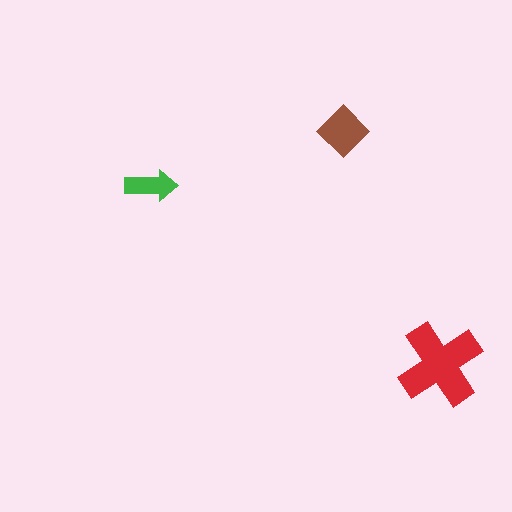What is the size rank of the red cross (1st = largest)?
1st.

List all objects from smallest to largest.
The green arrow, the brown diamond, the red cross.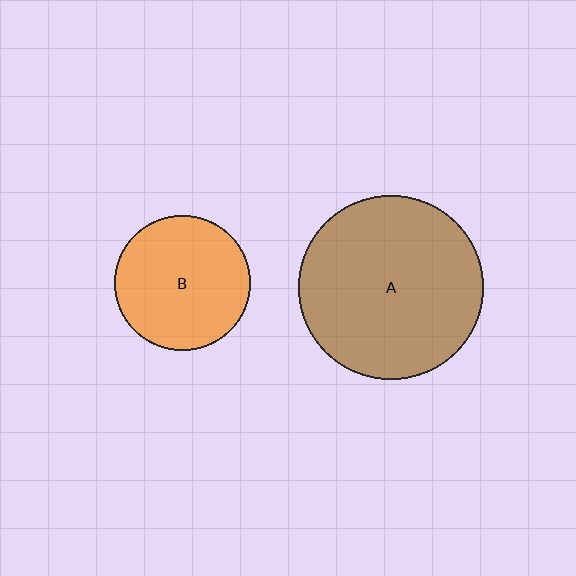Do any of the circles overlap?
No, none of the circles overlap.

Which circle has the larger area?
Circle A (brown).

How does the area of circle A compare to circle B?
Approximately 1.9 times.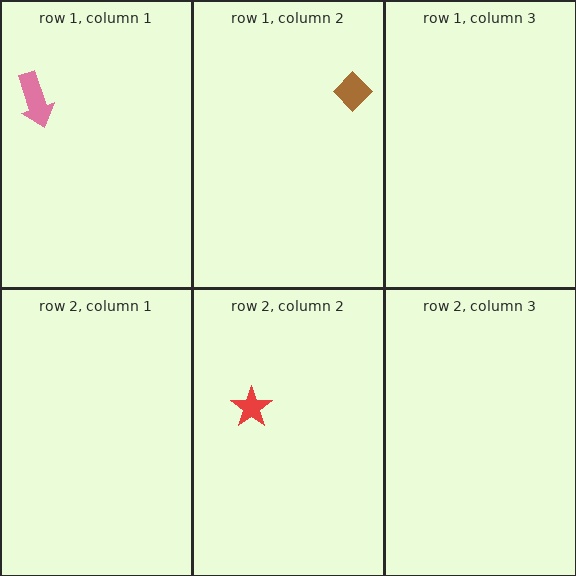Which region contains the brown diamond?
The row 1, column 2 region.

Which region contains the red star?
The row 2, column 2 region.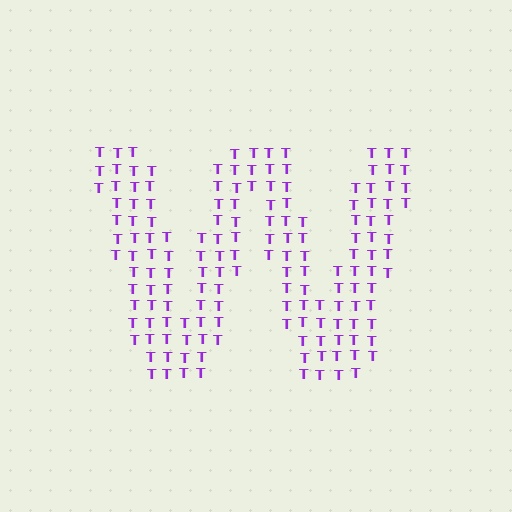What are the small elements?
The small elements are letter T's.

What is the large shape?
The large shape is the letter W.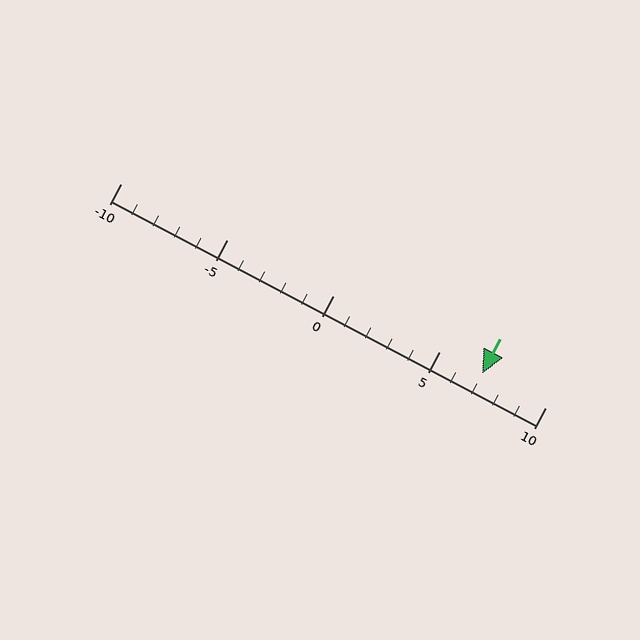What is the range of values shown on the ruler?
The ruler shows values from -10 to 10.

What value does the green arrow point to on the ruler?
The green arrow points to approximately 7.